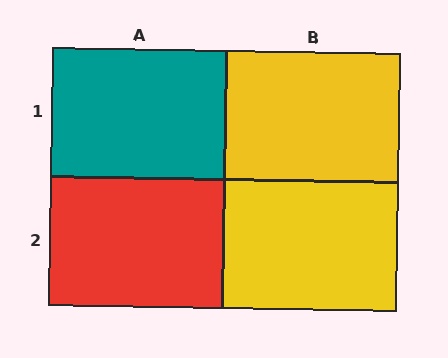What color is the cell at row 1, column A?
Teal.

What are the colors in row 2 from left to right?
Red, yellow.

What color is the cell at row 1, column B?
Yellow.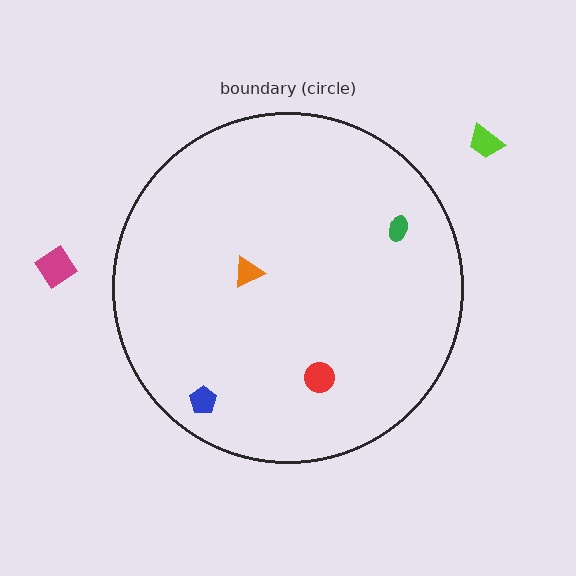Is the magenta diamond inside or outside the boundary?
Outside.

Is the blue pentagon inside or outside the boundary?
Inside.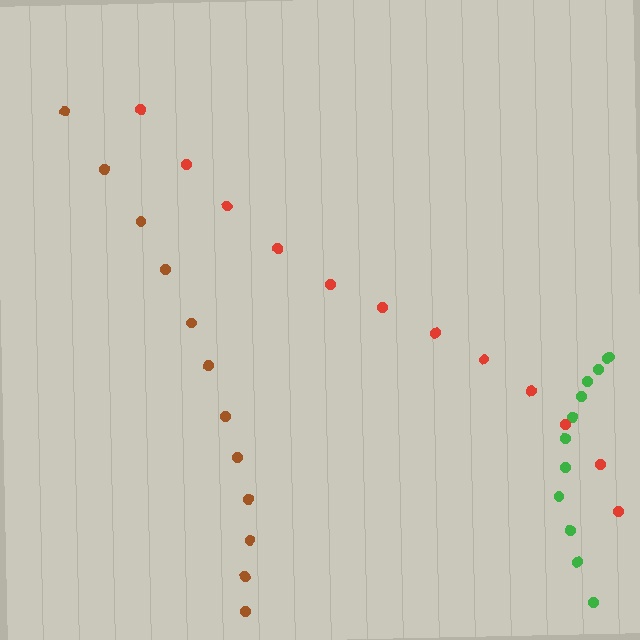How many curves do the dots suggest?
There are 3 distinct paths.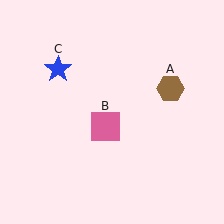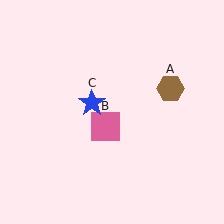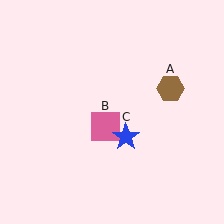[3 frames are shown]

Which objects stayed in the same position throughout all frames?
Brown hexagon (object A) and pink square (object B) remained stationary.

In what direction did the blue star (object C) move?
The blue star (object C) moved down and to the right.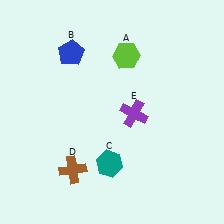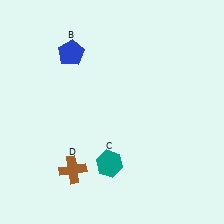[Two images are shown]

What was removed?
The purple cross (E), the lime hexagon (A) were removed in Image 2.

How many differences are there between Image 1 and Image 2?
There are 2 differences between the two images.